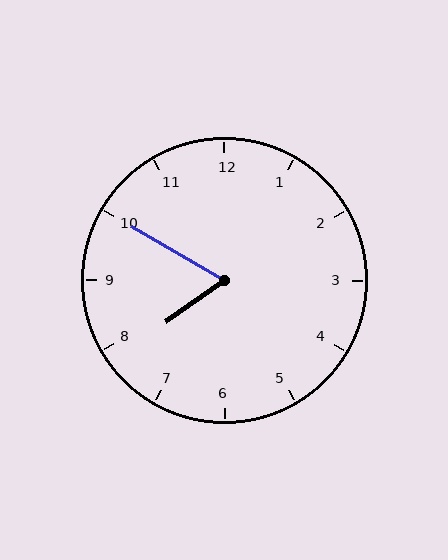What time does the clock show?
7:50.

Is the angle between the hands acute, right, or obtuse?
It is acute.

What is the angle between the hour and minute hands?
Approximately 65 degrees.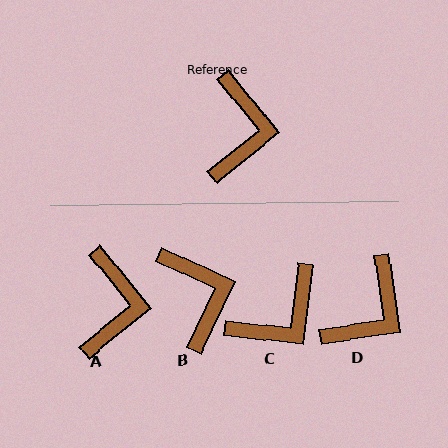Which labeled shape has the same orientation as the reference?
A.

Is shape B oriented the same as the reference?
No, it is off by about 26 degrees.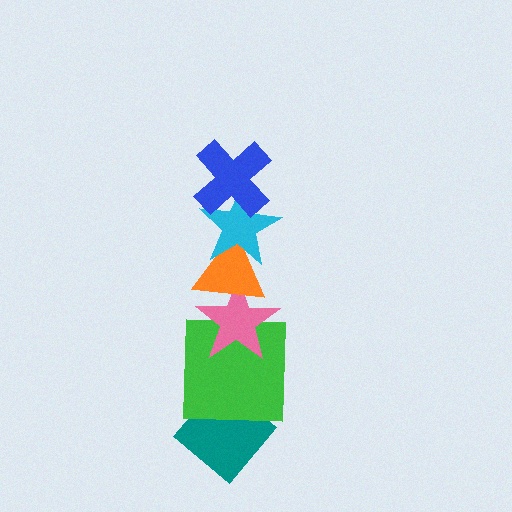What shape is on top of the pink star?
The orange triangle is on top of the pink star.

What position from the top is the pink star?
The pink star is 4th from the top.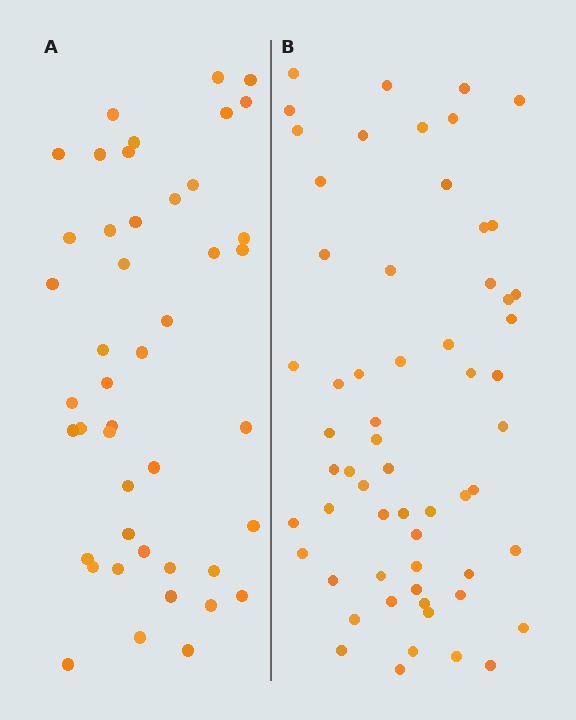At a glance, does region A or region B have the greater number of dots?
Region B (the right region) has more dots.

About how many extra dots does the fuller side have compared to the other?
Region B has approximately 15 more dots than region A.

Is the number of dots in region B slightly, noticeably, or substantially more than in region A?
Region B has noticeably more, but not dramatically so. The ratio is roughly 1.3 to 1.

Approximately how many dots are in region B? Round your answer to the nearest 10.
About 60 dots.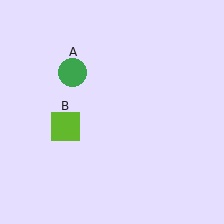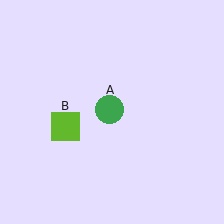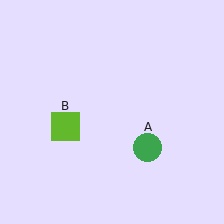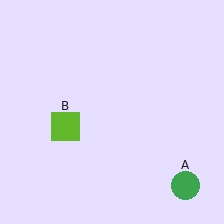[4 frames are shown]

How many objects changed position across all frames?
1 object changed position: green circle (object A).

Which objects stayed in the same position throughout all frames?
Lime square (object B) remained stationary.